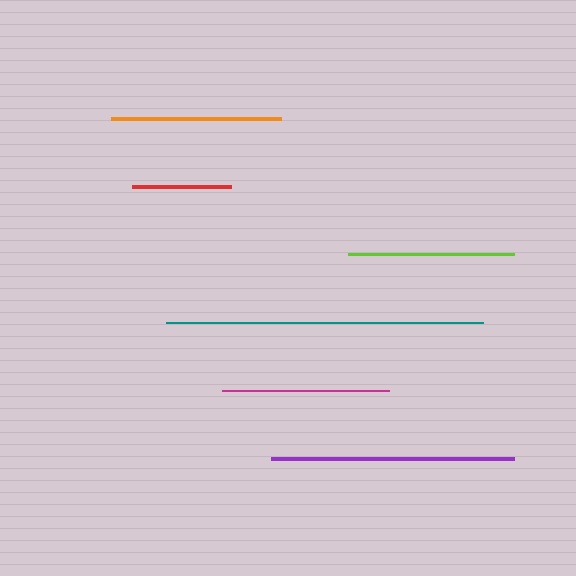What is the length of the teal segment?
The teal segment is approximately 317 pixels long.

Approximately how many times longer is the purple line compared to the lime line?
The purple line is approximately 1.5 times the length of the lime line.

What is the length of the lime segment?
The lime segment is approximately 167 pixels long.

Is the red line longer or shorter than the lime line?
The lime line is longer than the red line.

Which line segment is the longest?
The teal line is the longest at approximately 317 pixels.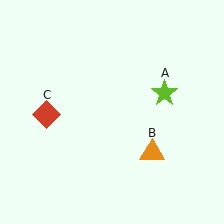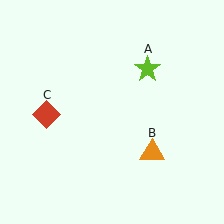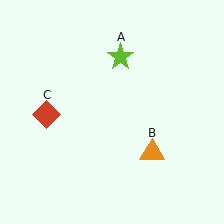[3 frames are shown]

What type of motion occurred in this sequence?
The lime star (object A) rotated counterclockwise around the center of the scene.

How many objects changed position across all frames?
1 object changed position: lime star (object A).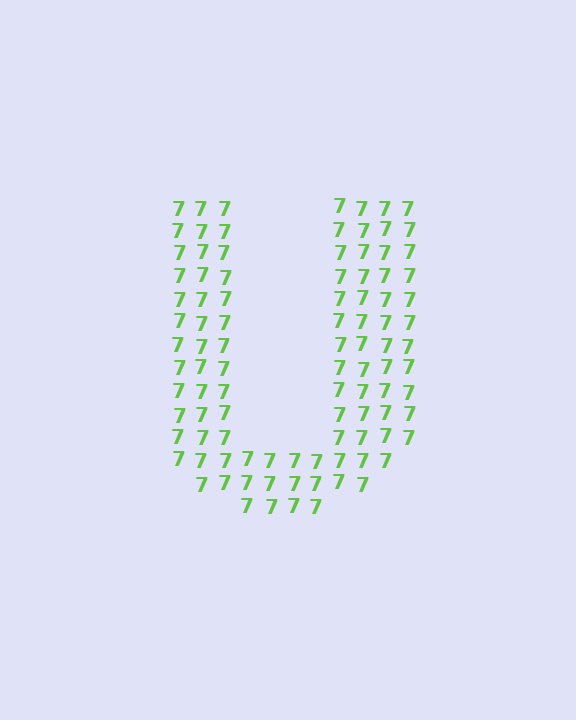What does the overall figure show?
The overall figure shows the letter U.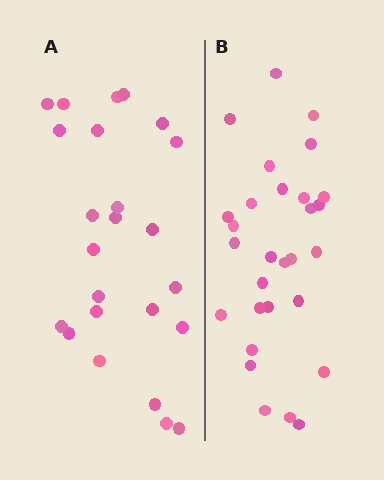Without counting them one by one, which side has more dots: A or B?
Region B (the right region) has more dots.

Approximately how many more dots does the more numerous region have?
Region B has about 5 more dots than region A.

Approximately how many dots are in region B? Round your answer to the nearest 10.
About 30 dots. (The exact count is 29, which rounds to 30.)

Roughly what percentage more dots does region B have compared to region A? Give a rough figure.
About 20% more.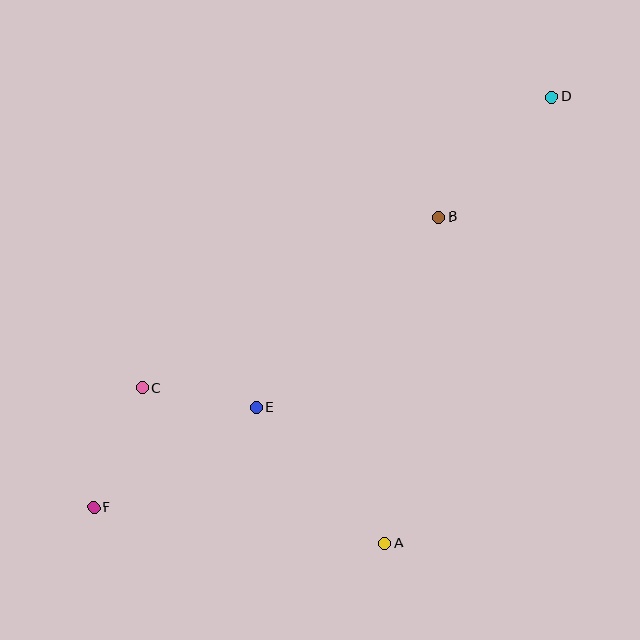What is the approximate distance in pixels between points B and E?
The distance between B and E is approximately 264 pixels.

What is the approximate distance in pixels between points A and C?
The distance between A and C is approximately 288 pixels.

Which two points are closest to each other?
Points C and E are closest to each other.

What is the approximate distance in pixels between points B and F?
The distance between B and F is approximately 451 pixels.